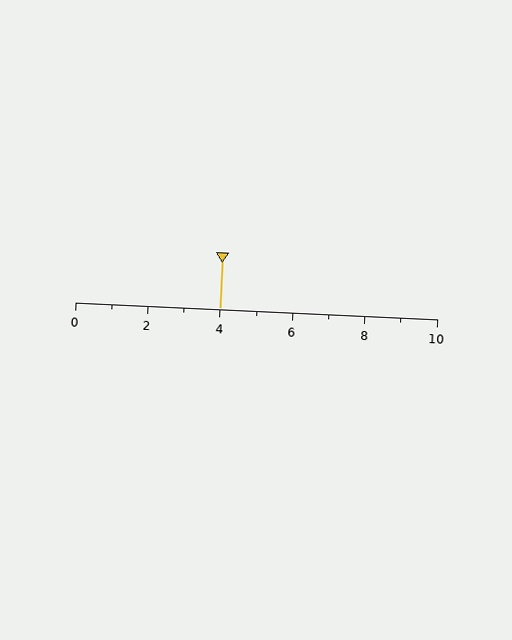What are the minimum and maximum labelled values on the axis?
The axis runs from 0 to 10.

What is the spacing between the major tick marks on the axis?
The major ticks are spaced 2 apart.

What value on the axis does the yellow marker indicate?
The marker indicates approximately 4.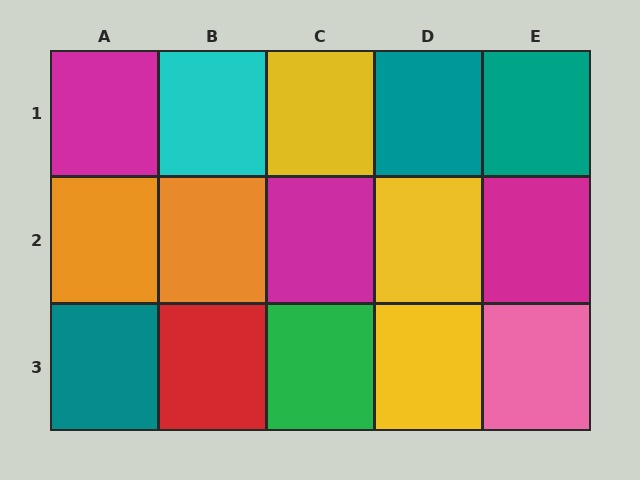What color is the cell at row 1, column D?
Teal.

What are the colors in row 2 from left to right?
Orange, orange, magenta, yellow, magenta.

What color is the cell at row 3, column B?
Red.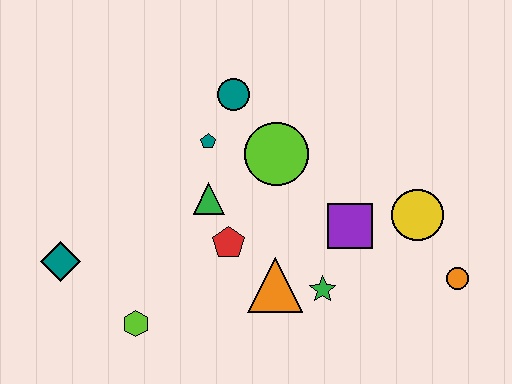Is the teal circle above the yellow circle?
Yes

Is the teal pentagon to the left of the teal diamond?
No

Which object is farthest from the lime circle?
The teal diamond is farthest from the lime circle.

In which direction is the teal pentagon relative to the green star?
The teal pentagon is above the green star.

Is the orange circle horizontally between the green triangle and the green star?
No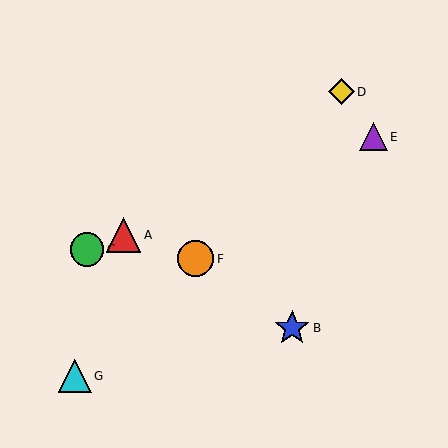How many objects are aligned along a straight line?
3 objects (A, C, E) are aligned along a straight line.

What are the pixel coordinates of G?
Object G is at (75, 376).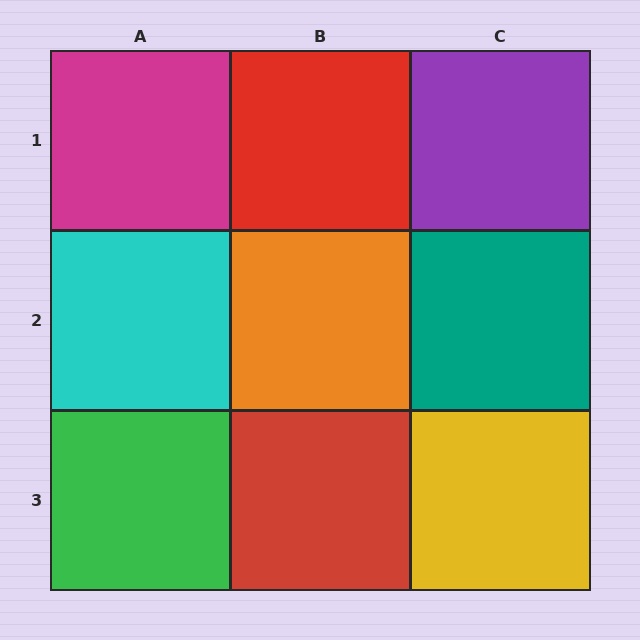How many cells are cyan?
1 cell is cyan.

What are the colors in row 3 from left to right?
Green, red, yellow.